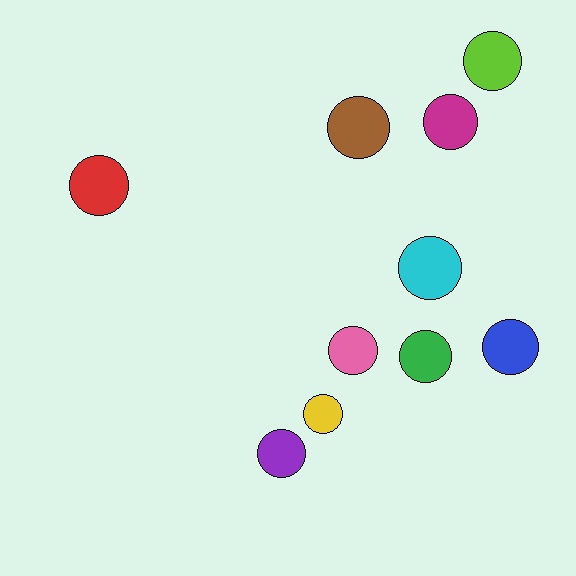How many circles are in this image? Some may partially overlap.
There are 10 circles.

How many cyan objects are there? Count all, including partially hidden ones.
There is 1 cyan object.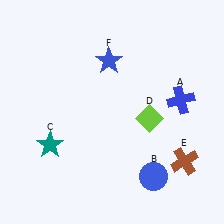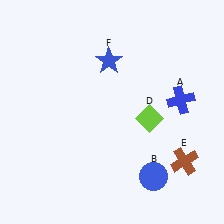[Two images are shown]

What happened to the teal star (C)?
The teal star (C) was removed in Image 2. It was in the bottom-left area of Image 1.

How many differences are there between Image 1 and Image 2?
There is 1 difference between the two images.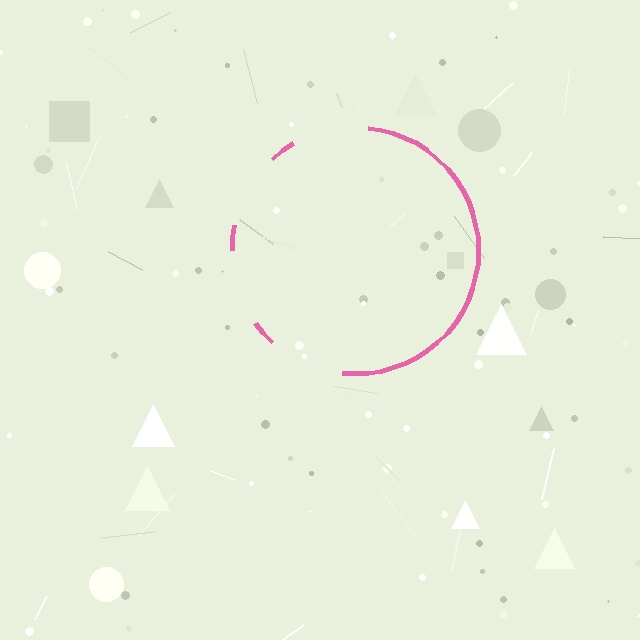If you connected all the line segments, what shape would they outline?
They would outline a circle.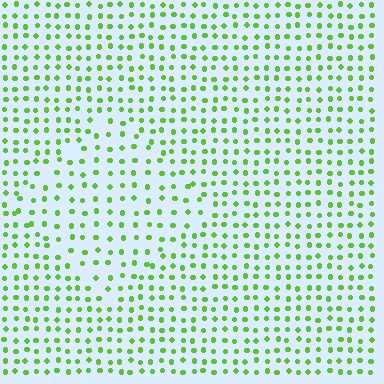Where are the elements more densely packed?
The elements are more densely packed outside the diamond boundary.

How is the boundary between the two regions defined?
The boundary is defined by a change in element density (approximately 1.5x ratio). All elements are the same color, size, and shape.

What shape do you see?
I see a diamond.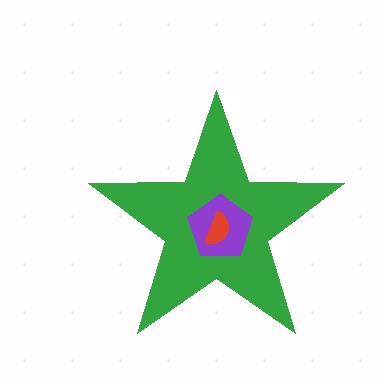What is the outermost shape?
The green star.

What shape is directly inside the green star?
The purple pentagon.